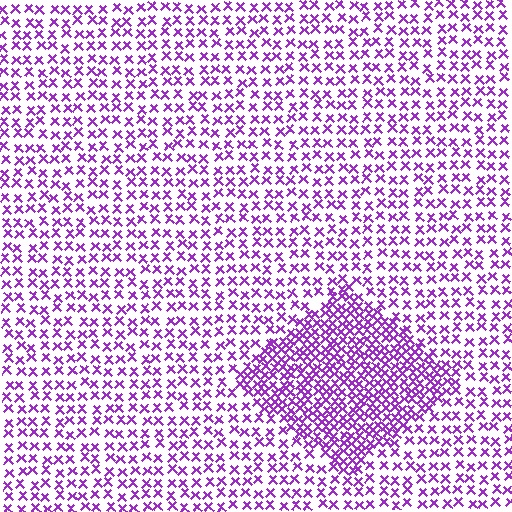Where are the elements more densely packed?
The elements are more densely packed inside the diamond boundary.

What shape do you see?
I see a diamond.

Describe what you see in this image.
The image contains small purple elements arranged at two different densities. A diamond-shaped region is visible where the elements are more densely packed than the surrounding area.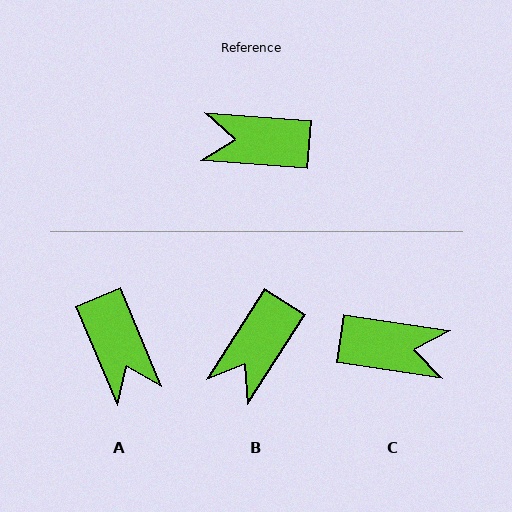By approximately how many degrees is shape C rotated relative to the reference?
Approximately 175 degrees counter-clockwise.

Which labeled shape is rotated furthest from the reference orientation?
C, about 175 degrees away.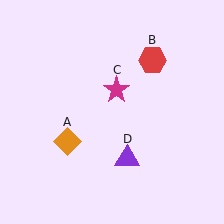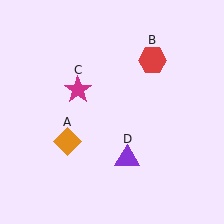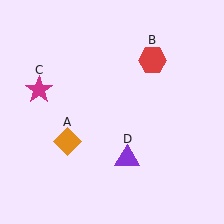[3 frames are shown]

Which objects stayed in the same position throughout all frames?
Orange diamond (object A) and red hexagon (object B) and purple triangle (object D) remained stationary.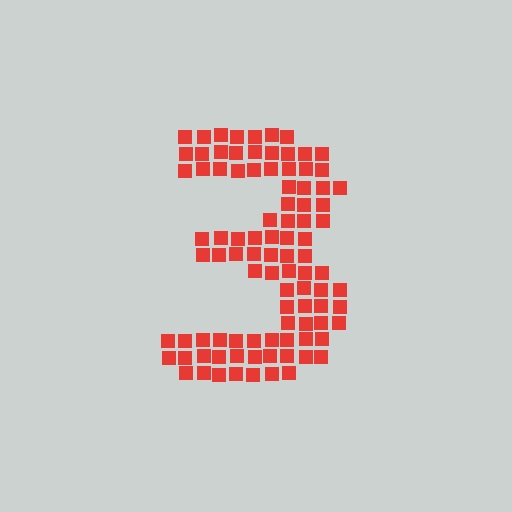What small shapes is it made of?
It is made of small squares.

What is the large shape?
The large shape is the digit 3.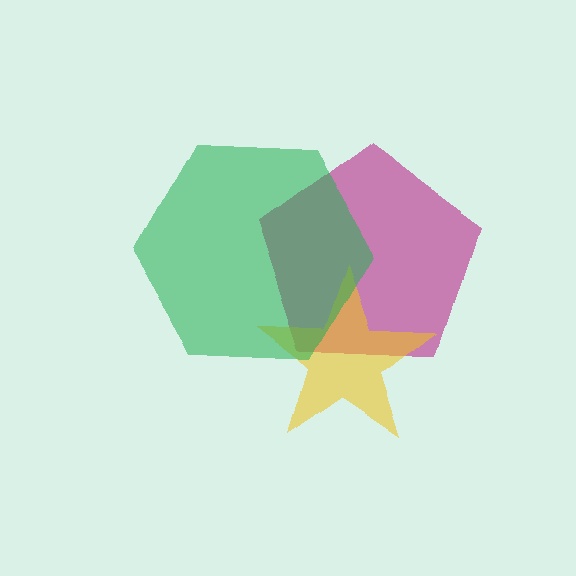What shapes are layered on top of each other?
The layered shapes are: a magenta pentagon, a yellow star, a green hexagon.